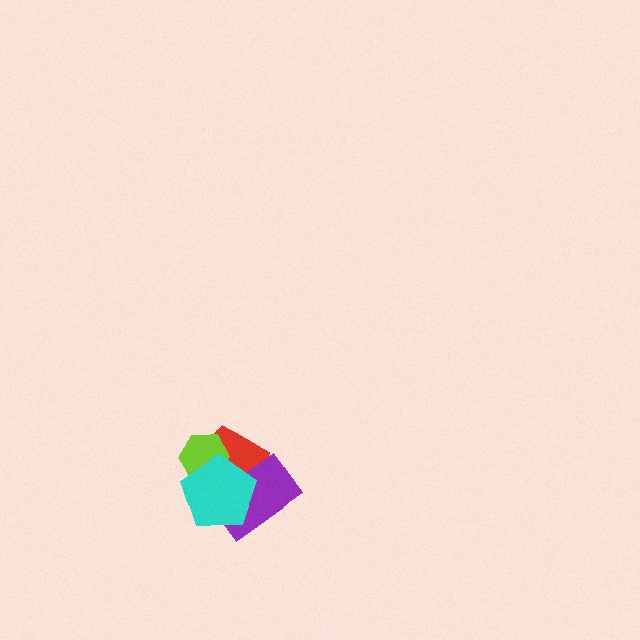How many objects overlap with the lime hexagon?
2 objects overlap with the lime hexagon.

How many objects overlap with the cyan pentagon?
3 objects overlap with the cyan pentagon.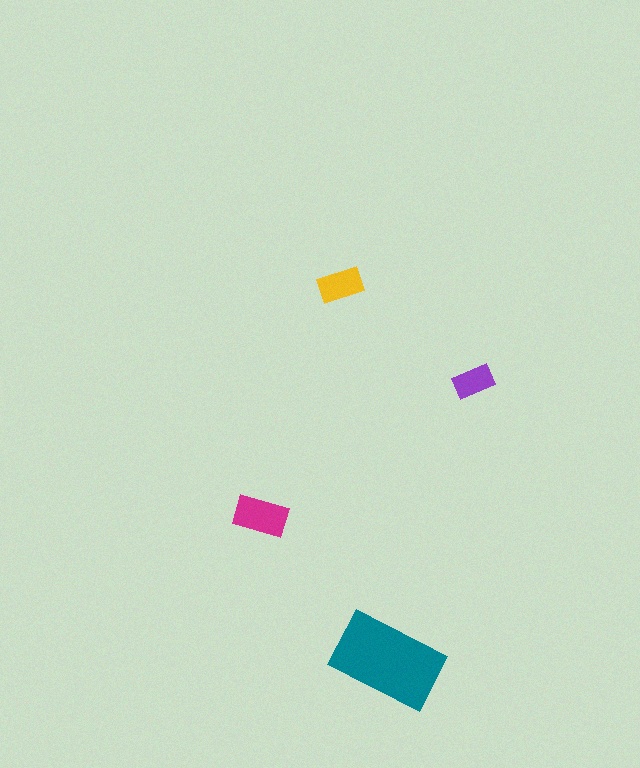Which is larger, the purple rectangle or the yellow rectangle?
The yellow one.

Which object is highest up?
The yellow rectangle is topmost.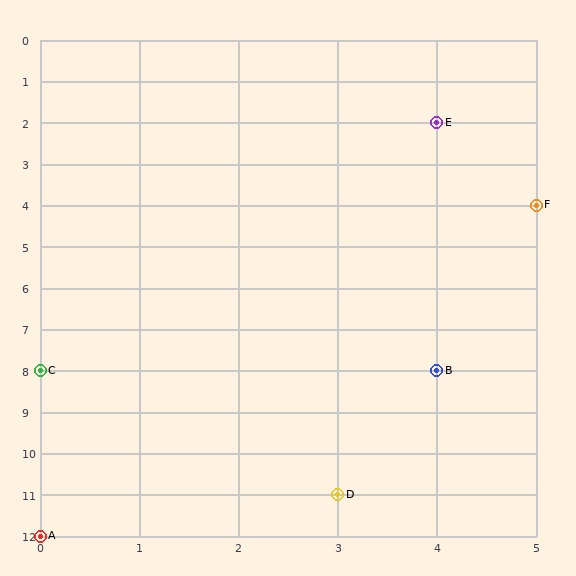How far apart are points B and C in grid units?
Points B and C are 4 columns apart.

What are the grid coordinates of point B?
Point B is at grid coordinates (4, 8).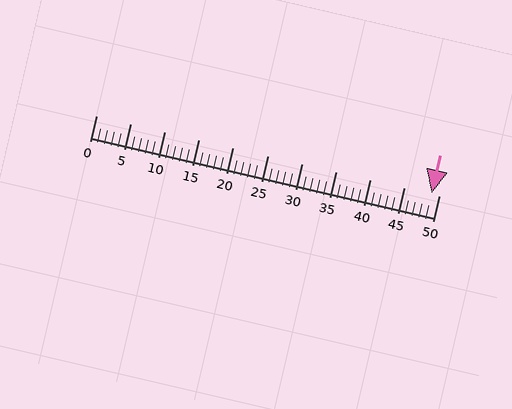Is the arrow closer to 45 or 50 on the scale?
The arrow is closer to 50.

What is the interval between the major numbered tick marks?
The major tick marks are spaced 5 units apart.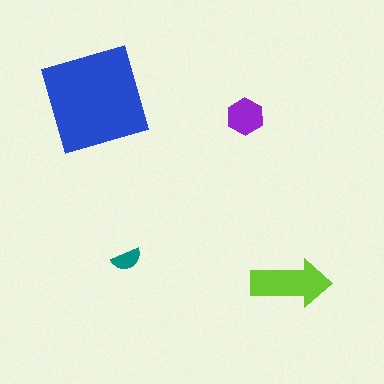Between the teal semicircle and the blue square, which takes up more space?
The blue square.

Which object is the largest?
The blue square.